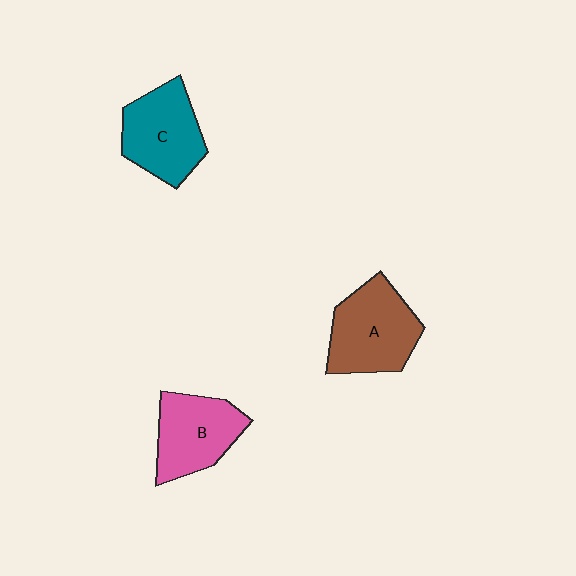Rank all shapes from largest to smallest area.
From largest to smallest: A (brown), C (teal), B (pink).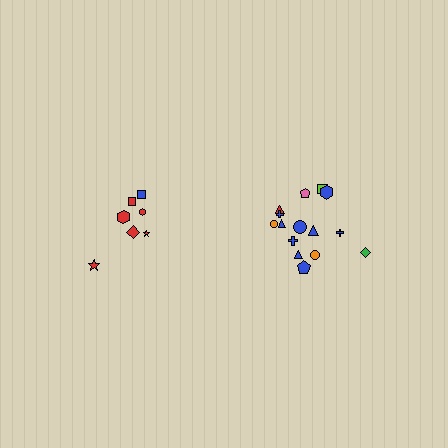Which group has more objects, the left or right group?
The right group.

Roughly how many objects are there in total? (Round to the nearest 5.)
Roughly 20 objects in total.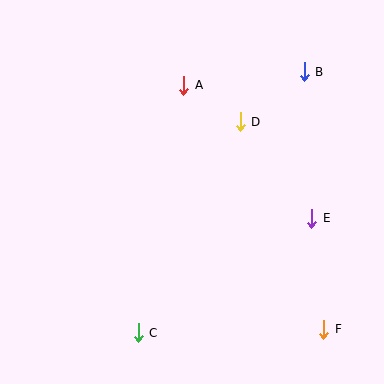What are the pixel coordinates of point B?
Point B is at (304, 72).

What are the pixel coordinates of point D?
Point D is at (240, 122).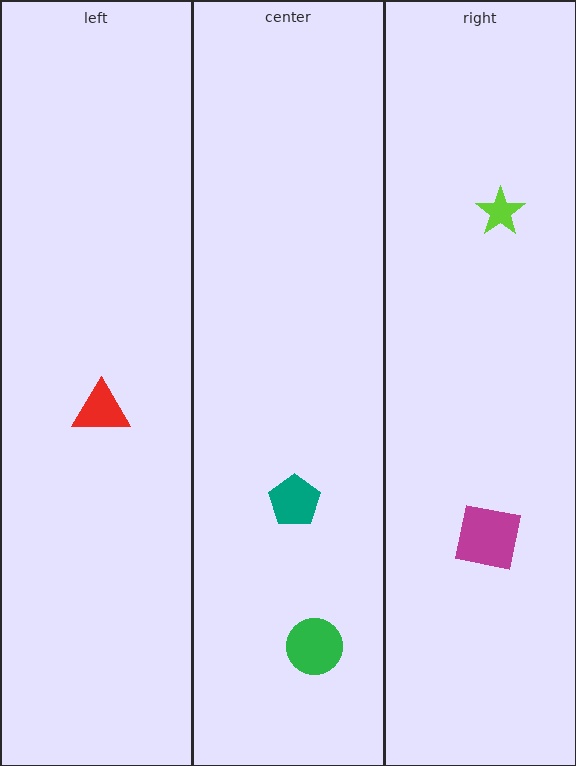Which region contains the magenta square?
The right region.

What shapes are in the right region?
The magenta square, the lime star.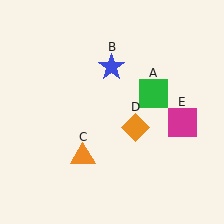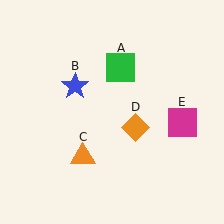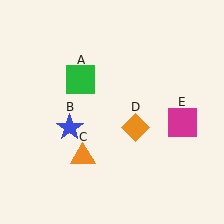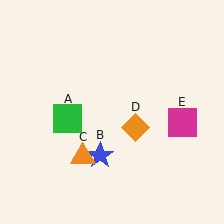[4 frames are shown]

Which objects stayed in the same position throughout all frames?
Orange triangle (object C) and orange diamond (object D) and magenta square (object E) remained stationary.